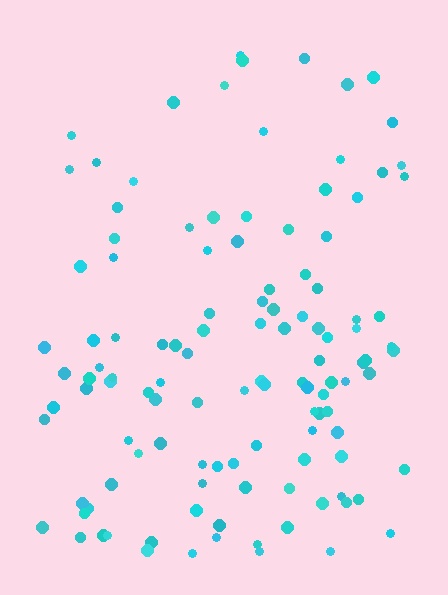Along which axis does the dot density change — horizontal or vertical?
Vertical.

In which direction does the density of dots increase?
From top to bottom, with the bottom side densest.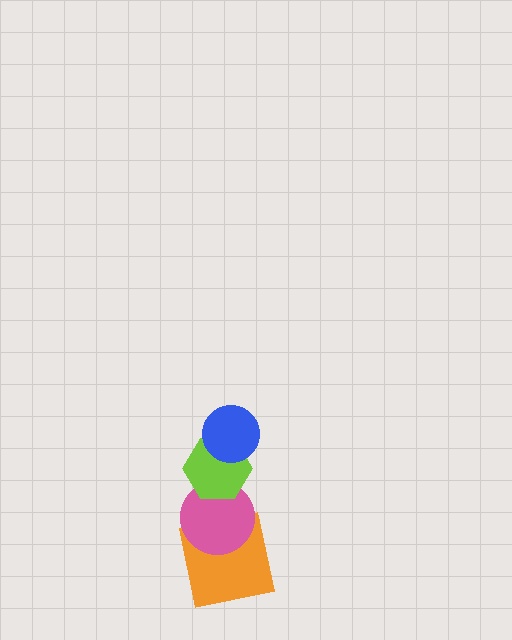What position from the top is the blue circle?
The blue circle is 1st from the top.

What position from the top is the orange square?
The orange square is 4th from the top.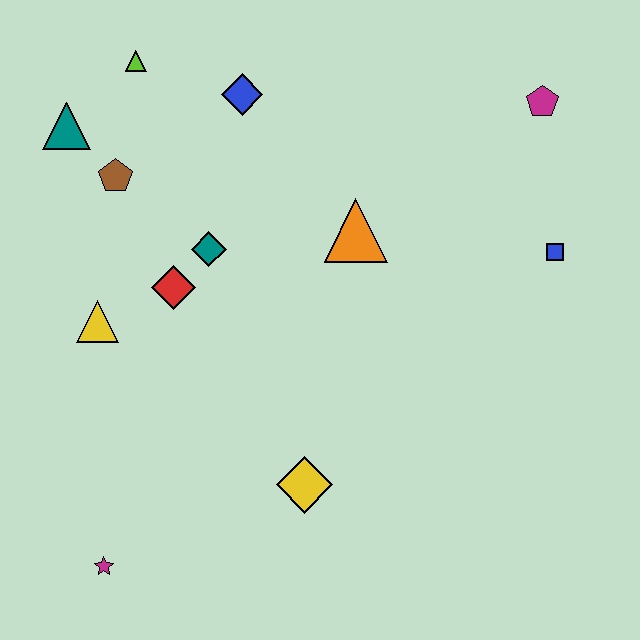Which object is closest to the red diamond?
The teal diamond is closest to the red diamond.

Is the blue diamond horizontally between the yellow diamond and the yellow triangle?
Yes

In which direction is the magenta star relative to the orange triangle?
The magenta star is below the orange triangle.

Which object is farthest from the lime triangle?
The magenta star is farthest from the lime triangle.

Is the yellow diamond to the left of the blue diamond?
No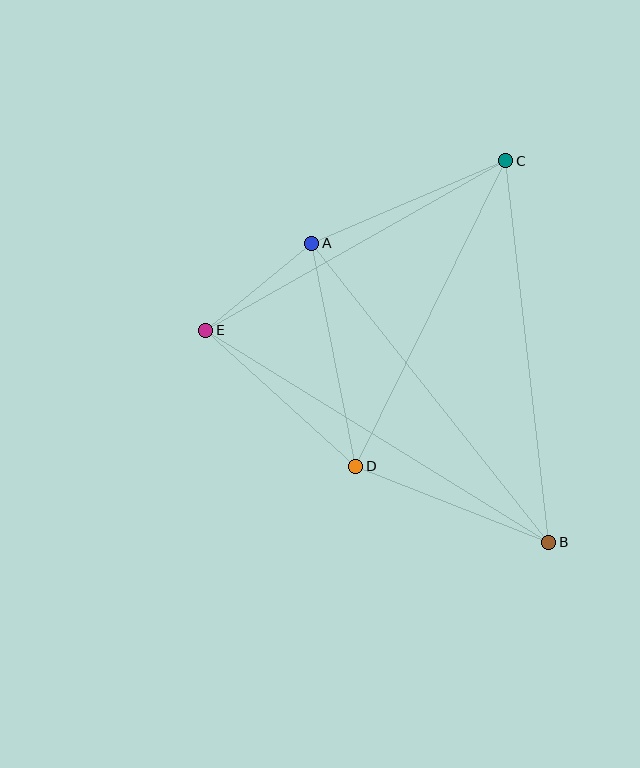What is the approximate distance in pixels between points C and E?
The distance between C and E is approximately 345 pixels.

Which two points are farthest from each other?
Points B and E are farthest from each other.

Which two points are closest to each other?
Points A and E are closest to each other.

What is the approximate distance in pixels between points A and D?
The distance between A and D is approximately 228 pixels.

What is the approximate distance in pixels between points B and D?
The distance between B and D is approximately 207 pixels.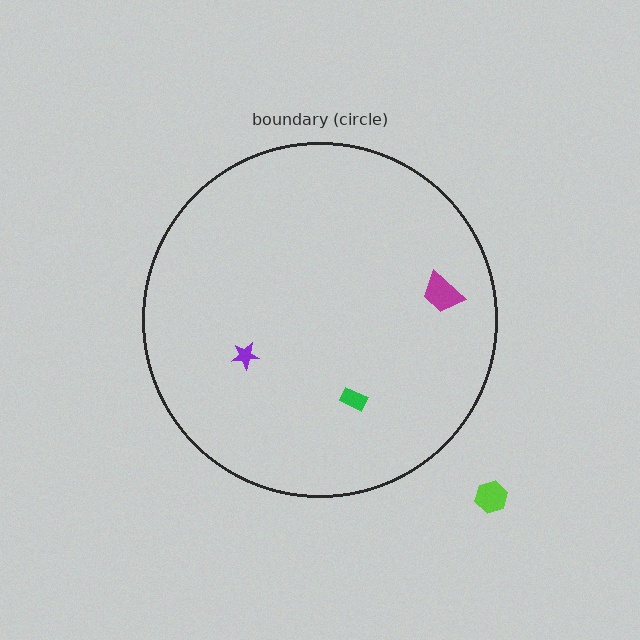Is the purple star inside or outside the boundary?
Inside.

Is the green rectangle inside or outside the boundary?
Inside.